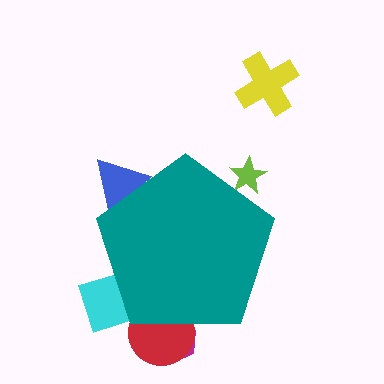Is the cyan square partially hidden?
Yes, the cyan square is partially hidden behind the teal pentagon.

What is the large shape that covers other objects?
A teal pentagon.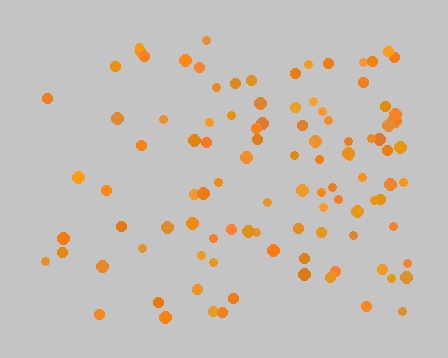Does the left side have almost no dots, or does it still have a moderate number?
Still a moderate number, just noticeably fewer than the right.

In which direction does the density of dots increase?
From left to right, with the right side densest.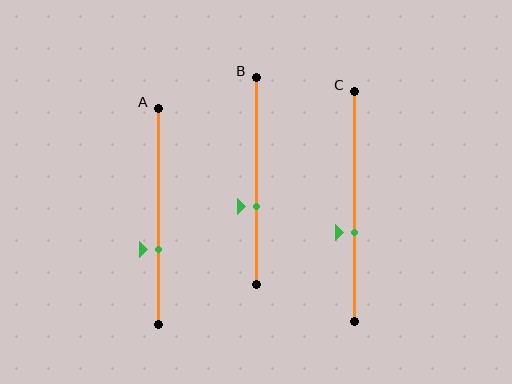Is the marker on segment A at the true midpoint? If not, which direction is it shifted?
No, the marker on segment A is shifted downward by about 15% of the segment length.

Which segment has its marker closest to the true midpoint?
Segment C has its marker closest to the true midpoint.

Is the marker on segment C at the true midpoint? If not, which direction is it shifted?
No, the marker on segment C is shifted downward by about 11% of the segment length.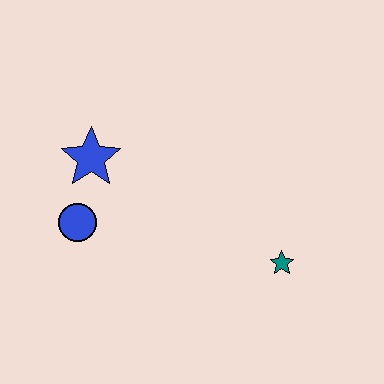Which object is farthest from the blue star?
The teal star is farthest from the blue star.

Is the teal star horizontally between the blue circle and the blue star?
No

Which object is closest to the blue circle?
The blue star is closest to the blue circle.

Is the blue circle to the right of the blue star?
No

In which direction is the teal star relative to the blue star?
The teal star is to the right of the blue star.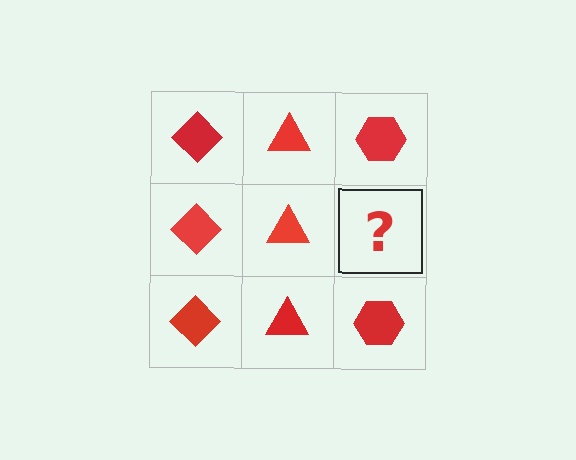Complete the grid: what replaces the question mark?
The question mark should be replaced with a red hexagon.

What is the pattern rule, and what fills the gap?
The rule is that each column has a consistent shape. The gap should be filled with a red hexagon.